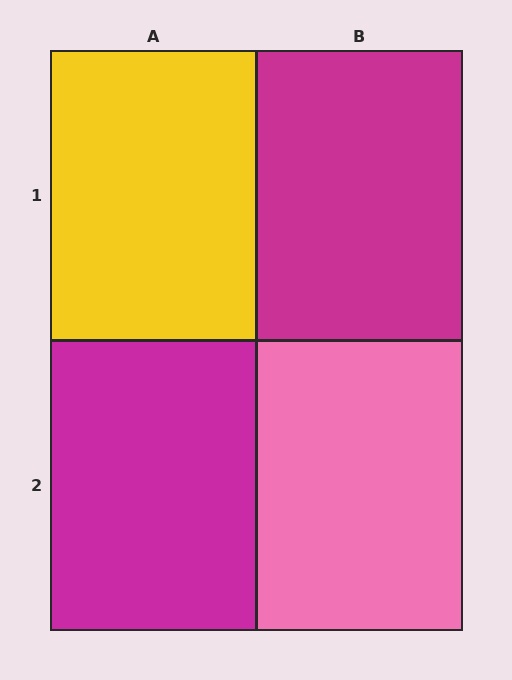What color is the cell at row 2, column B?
Pink.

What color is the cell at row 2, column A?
Magenta.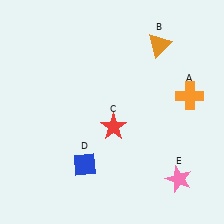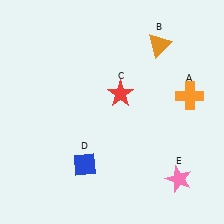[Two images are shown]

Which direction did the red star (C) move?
The red star (C) moved up.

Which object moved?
The red star (C) moved up.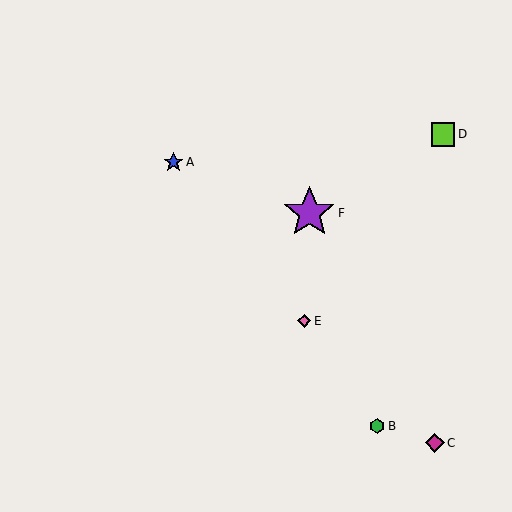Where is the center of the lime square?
The center of the lime square is at (443, 134).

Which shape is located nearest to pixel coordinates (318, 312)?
The pink diamond (labeled E) at (304, 321) is nearest to that location.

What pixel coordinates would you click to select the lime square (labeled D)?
Click at (443, 134) to select the lime square D.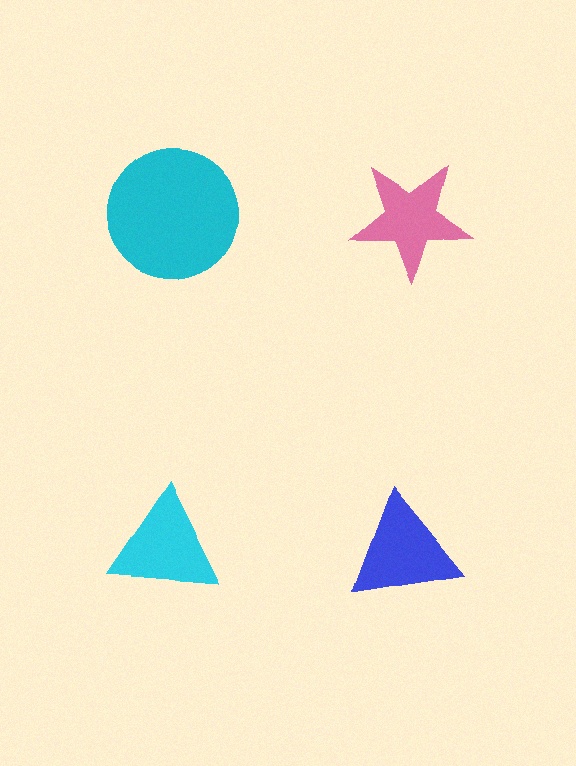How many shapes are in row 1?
2 shapes.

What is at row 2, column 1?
A cyan triangle.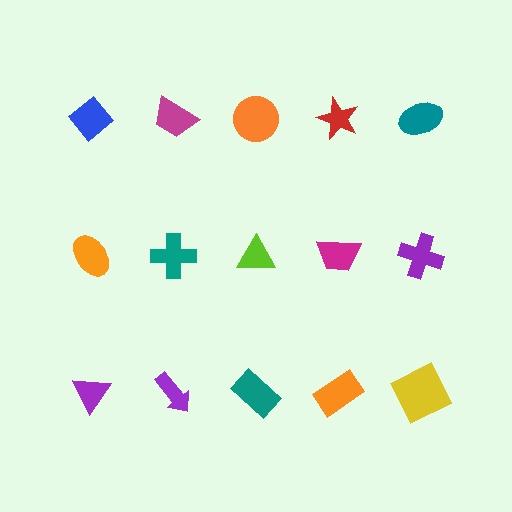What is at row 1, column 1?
A blue diamond.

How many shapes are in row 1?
5 shapes.